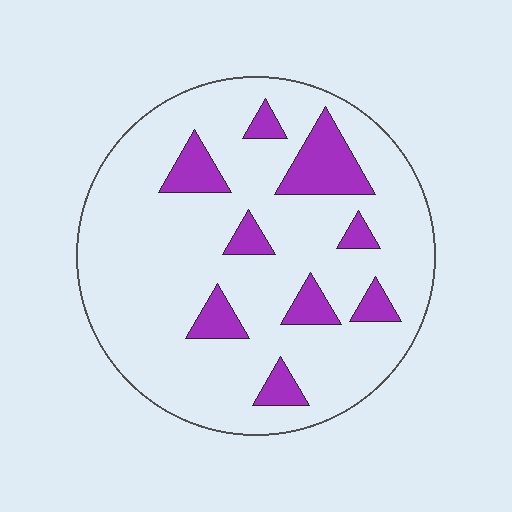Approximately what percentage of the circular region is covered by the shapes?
Approximately 15%.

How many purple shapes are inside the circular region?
9.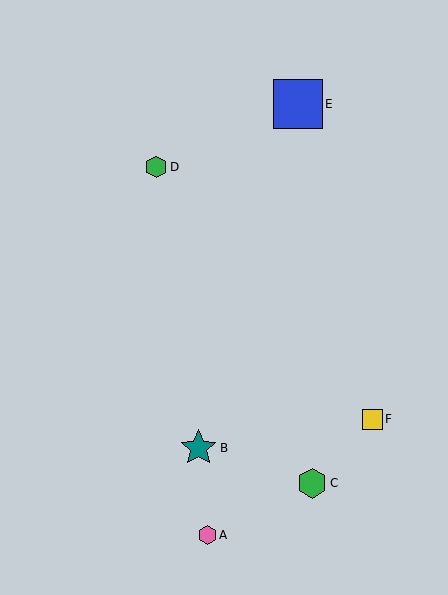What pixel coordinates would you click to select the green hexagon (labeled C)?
Click at (312, 483) to select the green hexagon C.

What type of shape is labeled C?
Shape C is a green hexagon.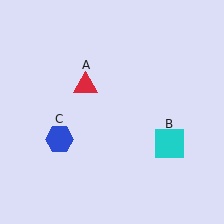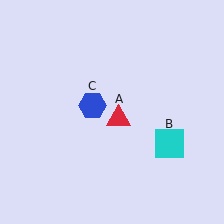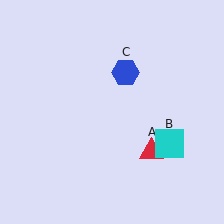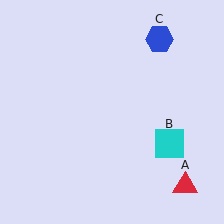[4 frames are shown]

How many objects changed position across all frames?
2 objects changed position: red triangle (object A), blue hexagon (object C).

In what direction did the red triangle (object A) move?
The red triangle (object A) moved down and to the right.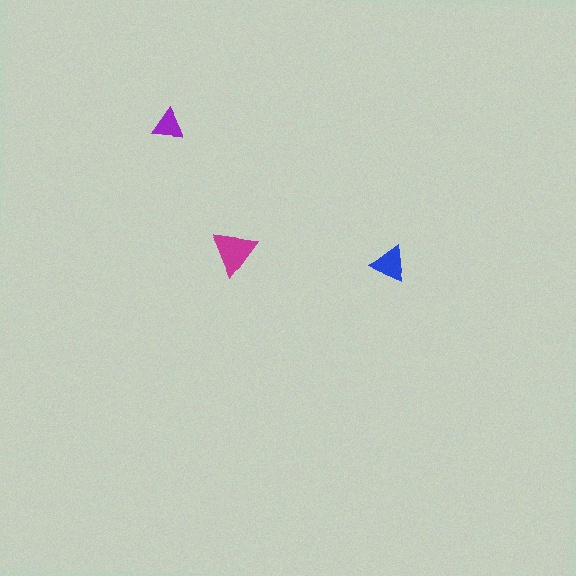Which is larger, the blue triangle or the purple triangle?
The blue one.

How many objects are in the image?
There are 3 objects in the image.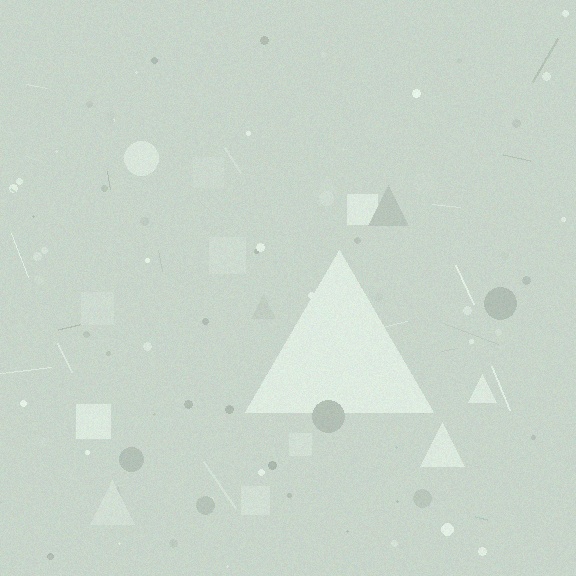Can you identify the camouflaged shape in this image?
The camouflaged shape is a triangle.